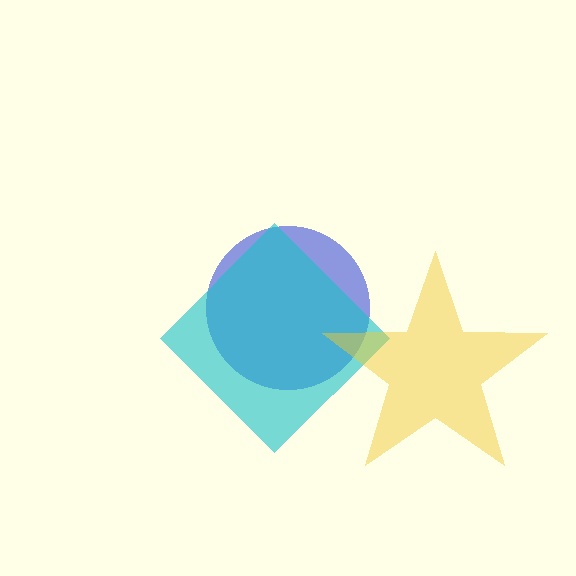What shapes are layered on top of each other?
The layered shapes are: a blue circle, a cyan diamond, a yellow star.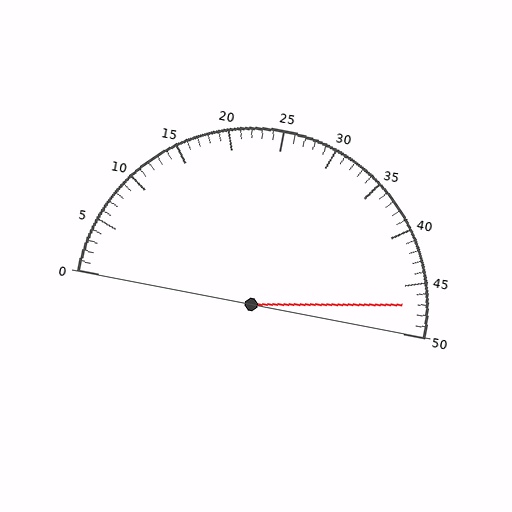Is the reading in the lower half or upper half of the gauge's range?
The reading is in the upper half of the range (0 to 50).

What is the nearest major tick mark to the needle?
The nearest major tick mark is 45.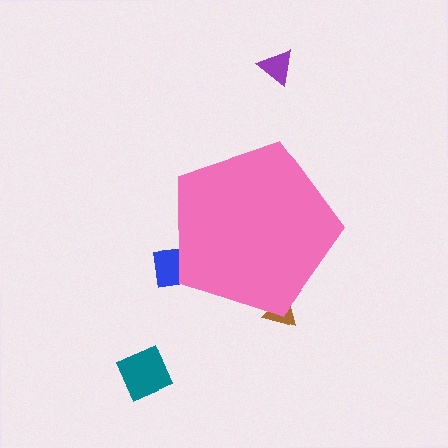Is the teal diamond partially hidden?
No, the teal diamond is fully visible.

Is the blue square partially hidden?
Yes, the blue square is partially hidden behind the pink pentagon.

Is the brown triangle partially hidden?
Yes, the brown triangle is partially hidden behind the pink pentagon.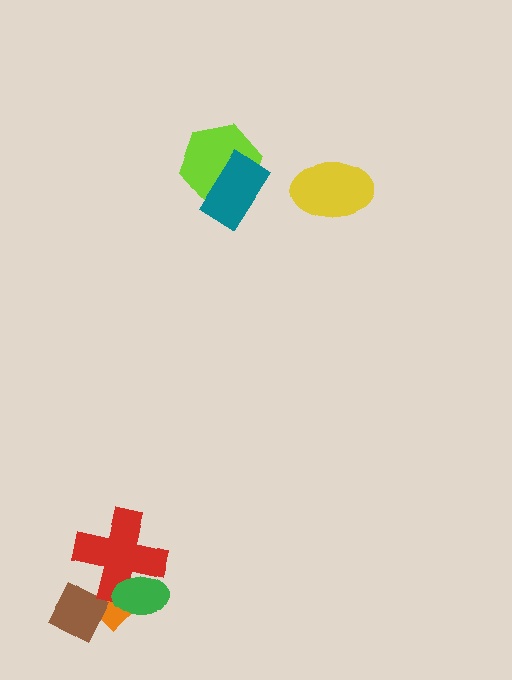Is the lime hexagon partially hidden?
Yes, it is partially covered by another shape.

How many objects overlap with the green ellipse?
2 objects overlap with the green ellipse.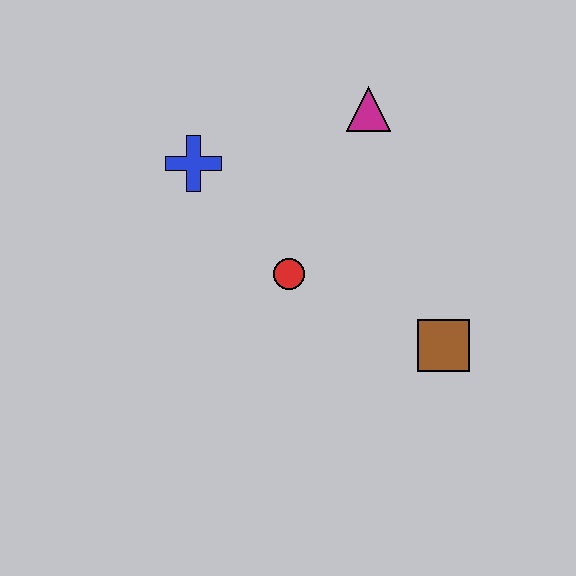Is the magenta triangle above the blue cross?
Yes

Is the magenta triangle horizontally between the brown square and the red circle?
Yes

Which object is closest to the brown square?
The red circle is closest to the brown square.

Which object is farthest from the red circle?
The magenta triangle is farthest from the red circle.